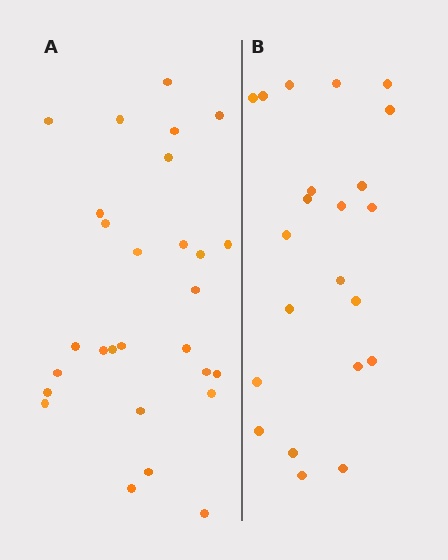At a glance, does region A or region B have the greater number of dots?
Region A (the left region) has more dots.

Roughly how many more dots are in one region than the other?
Region A has about 6 more dots than region B.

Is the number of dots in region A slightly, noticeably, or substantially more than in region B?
Region A has noticeably more, but not dramatically so. The ratio is roughly 1.3 to 1.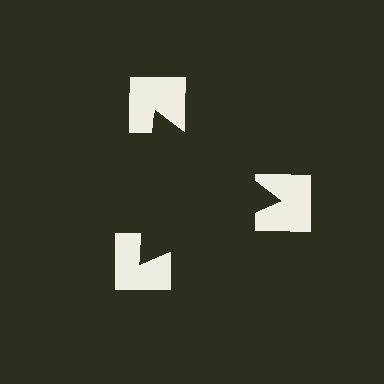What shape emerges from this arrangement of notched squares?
An illusory triangle — its edges are inferred from the aligned wedge cuts in the notched squares, not physically drawn.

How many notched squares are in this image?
There are 3 — one at each vertex of the illusory triangle.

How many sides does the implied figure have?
3 sides.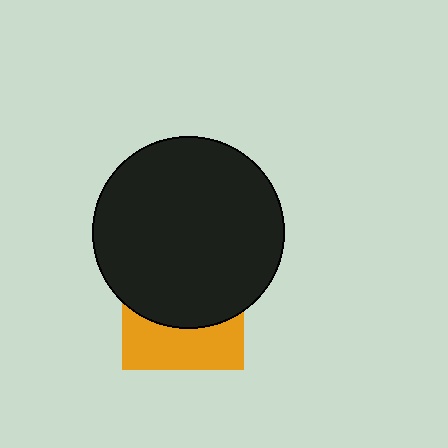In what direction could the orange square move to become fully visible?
The orange square could move down. That would shift it out from behind the black circle entirely.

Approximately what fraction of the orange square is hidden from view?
Roughly 61% of the orange square is hidden behind the black circle.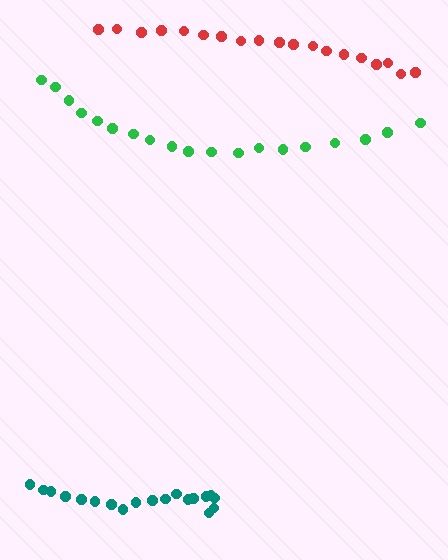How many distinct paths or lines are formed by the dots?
There are 3 distinct paths.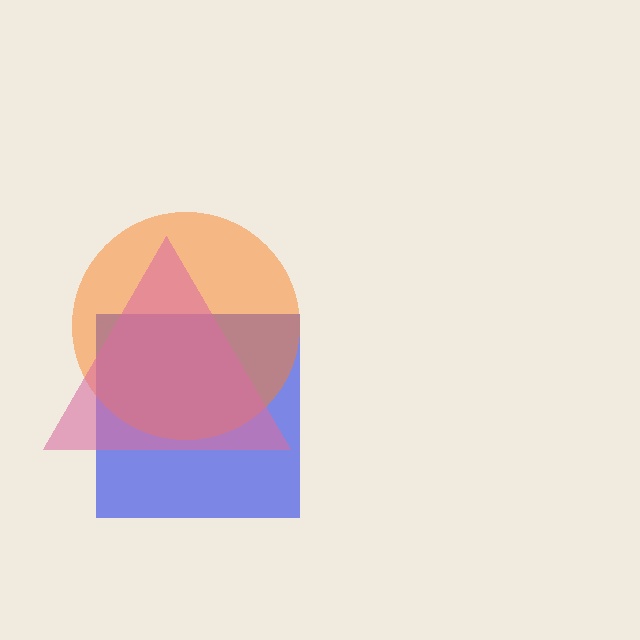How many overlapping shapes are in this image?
There are 3 overlapping shapes in the image.